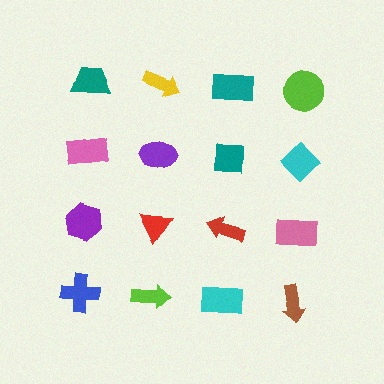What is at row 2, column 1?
A pink rectangle.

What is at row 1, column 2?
A yellow arrow.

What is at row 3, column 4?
A pink rectangle.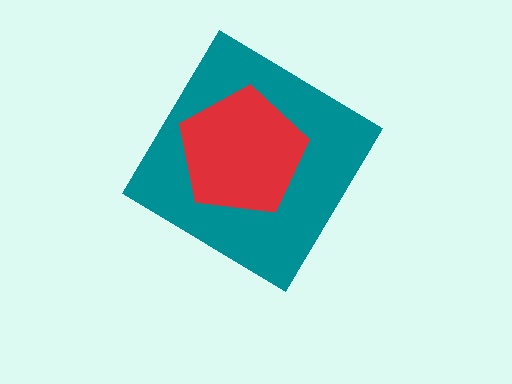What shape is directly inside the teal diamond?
The red pentagon.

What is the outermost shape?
The teal diamond.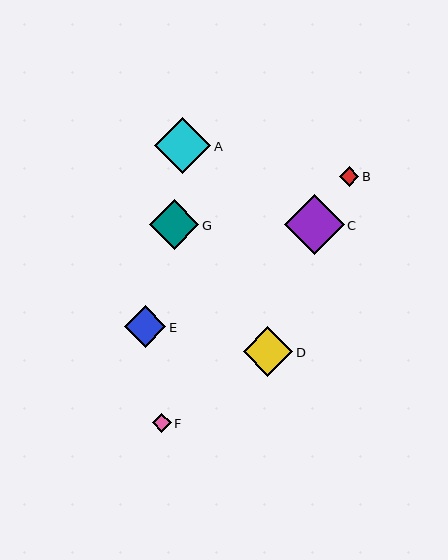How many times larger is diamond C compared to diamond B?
Diamond C is approximately 3.0 times the size of diamond B.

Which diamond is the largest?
Diamond C is the largest with a size of approximately 60 pixels.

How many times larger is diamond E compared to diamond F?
Diamond E is approximately 2.2 times the size of diamond F.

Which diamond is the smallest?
Diamond F is the smallest with a size of approximately 19 pixels.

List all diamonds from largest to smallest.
From largest to smallest: C, A, D, G, E, B, F.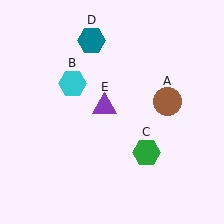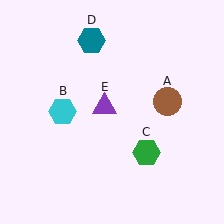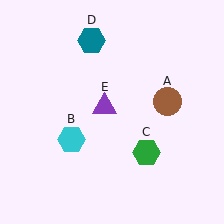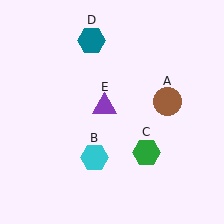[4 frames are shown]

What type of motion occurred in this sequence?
The cyan hexagon (object B) rotated counterclockwise around the center of the scene.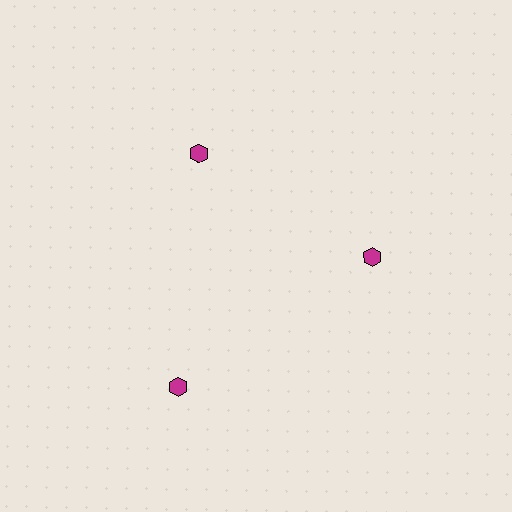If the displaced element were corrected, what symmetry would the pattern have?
It would have 3-fold rotational symmetry — the pattern would map onto itself every 120 degrees.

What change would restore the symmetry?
The symmetry would be restored by moving it inward, back onto the ring so that all 3 hexagons sit at equal angles and equal distance from the center.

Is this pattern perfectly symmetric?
No. The 3 magenta hexagons are arranged in a ring, but one element near the 7 o'clock position is pushed outward from the center, breaking the 3-fold rotational symmetry.